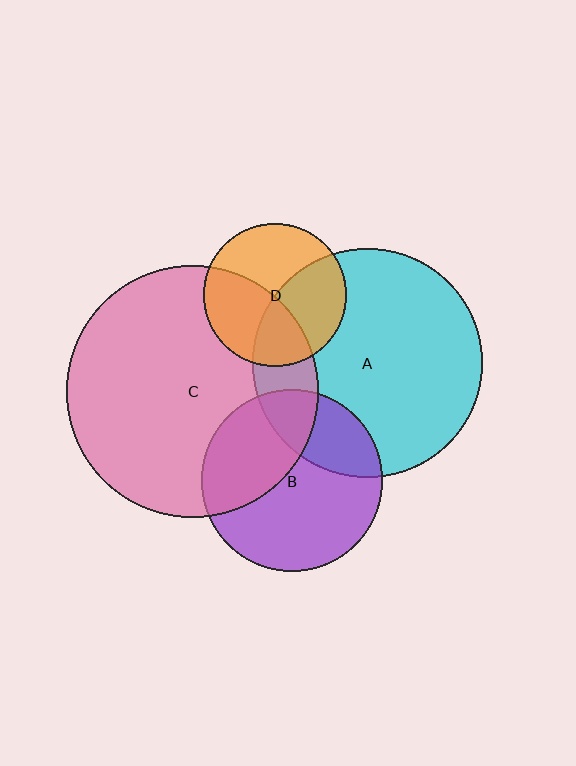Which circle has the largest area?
Circle C (pink).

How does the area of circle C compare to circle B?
Approximately 1.9 times.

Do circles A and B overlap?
Yes.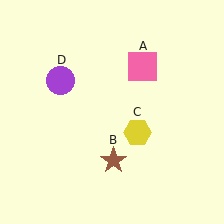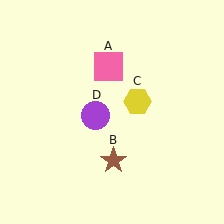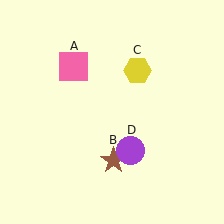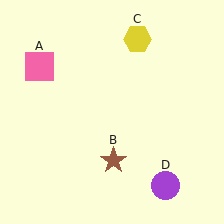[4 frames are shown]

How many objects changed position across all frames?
3 objects changed position: pink square (object A), yellow hexagon (object C), purple circle (object D).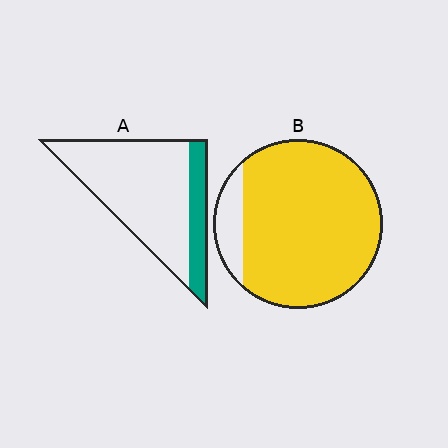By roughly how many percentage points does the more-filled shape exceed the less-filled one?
By roughly 65 percentage points (B over A).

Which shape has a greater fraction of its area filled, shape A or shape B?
Shape B.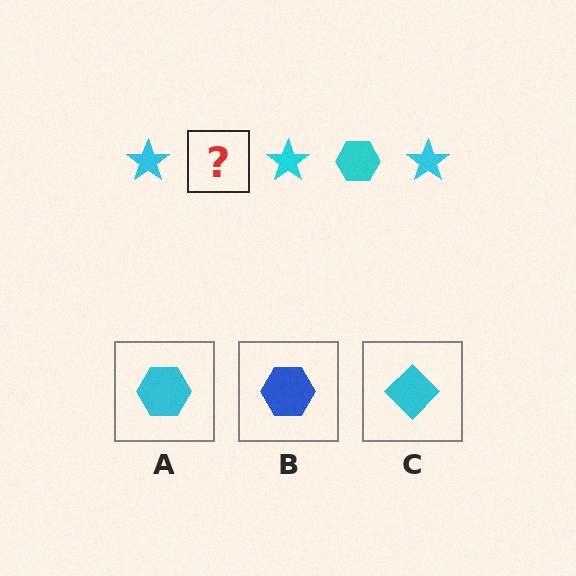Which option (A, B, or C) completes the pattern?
A.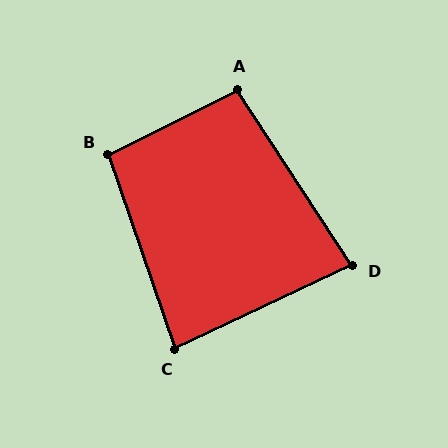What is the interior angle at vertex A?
Approximately 97 degrees (obtuse).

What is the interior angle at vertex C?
Approximately 83 degrees (acute).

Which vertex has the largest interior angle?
B, at approximately 98 degrees.